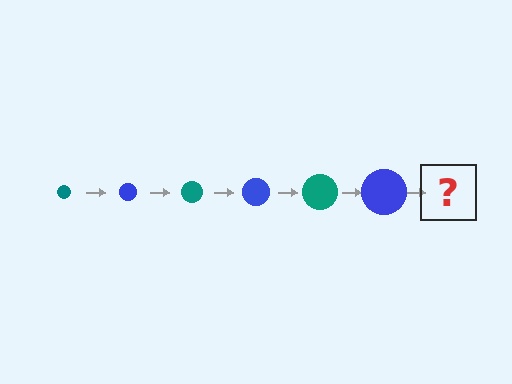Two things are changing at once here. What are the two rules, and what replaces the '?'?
The two rules are that the circle grows larger each step and the color cycles through teal and blue. The '?' should be a teal circle, larger than the previous one.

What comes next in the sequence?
The next element should be a teal circle, larger than the previous one.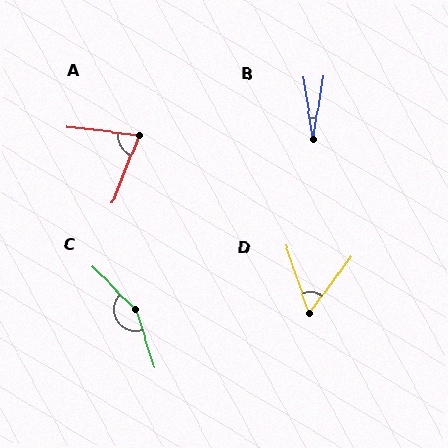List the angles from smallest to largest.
B (18°), D (55°), A (75°), C (153°).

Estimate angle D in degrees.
Approximately 55 degrees.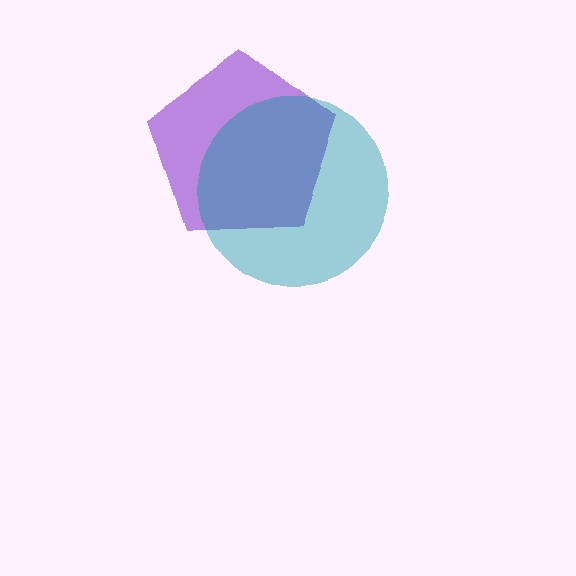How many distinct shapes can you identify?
There are 2 distinct shapes: a purple pentagon, a teal circle.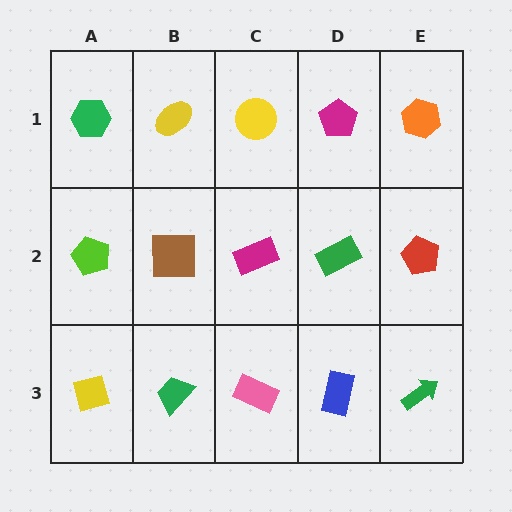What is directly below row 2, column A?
A yellow square.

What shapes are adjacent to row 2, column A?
A green hexagon (row 1, column A), a yellow square (row 3, column A), a brown square (row 2, column B).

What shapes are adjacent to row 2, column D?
A magenta pentagon (row 1, column D), a blue rectangle (row 3, column D), a magenta rectangle (row 2, column C), a red pentagon (row 2, column E).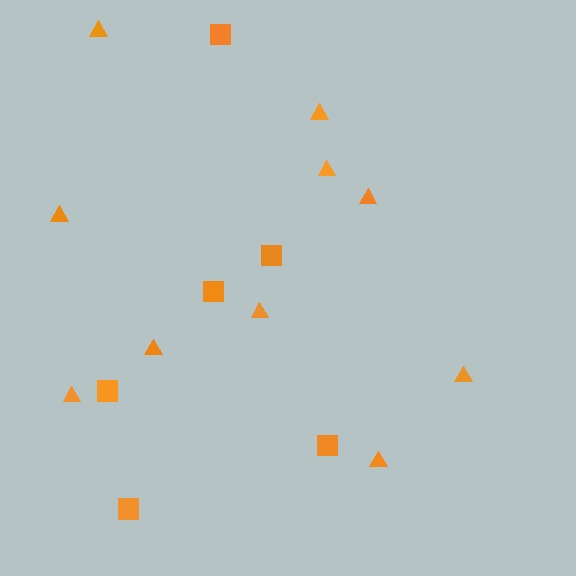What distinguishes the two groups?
There are 2 groups: one group of triangles (10) and one group of squares (6).